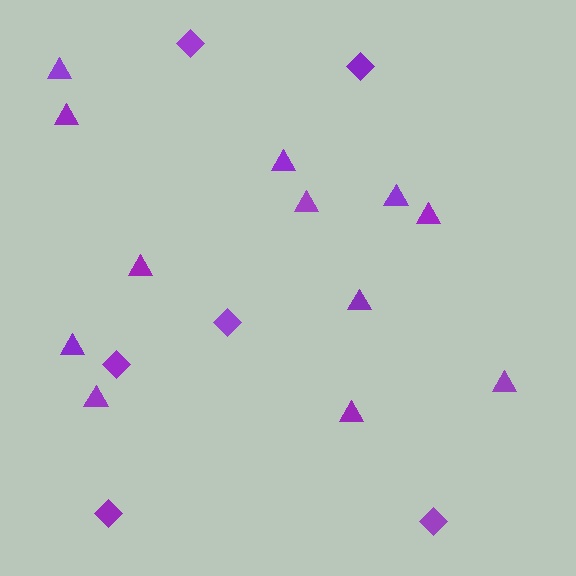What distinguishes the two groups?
There are 2 groups: one group of diamonds (6) and one group of triangles (12).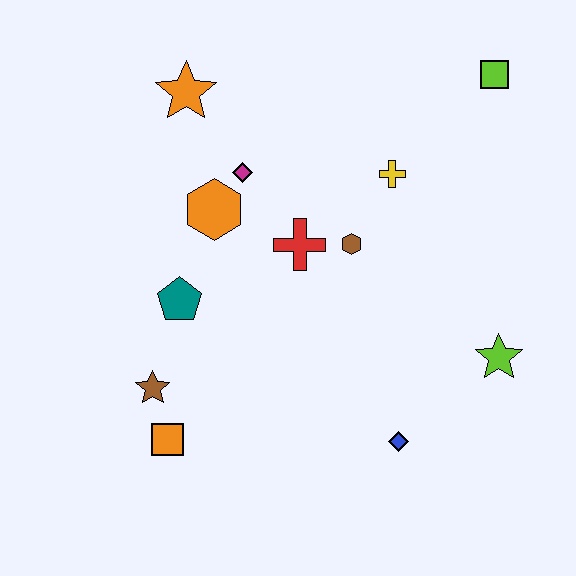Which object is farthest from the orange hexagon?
The lime star is farthest from the orange hexagon.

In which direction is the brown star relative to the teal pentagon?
The brown star is below the teal pentagon.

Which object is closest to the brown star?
The orange square is closest to the brown star.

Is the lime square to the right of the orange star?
Yes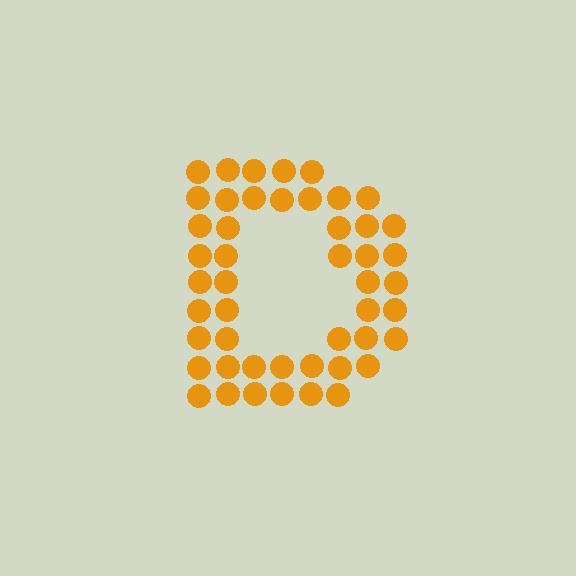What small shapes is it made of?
It is made of small circles.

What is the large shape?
The large shape is the letter D.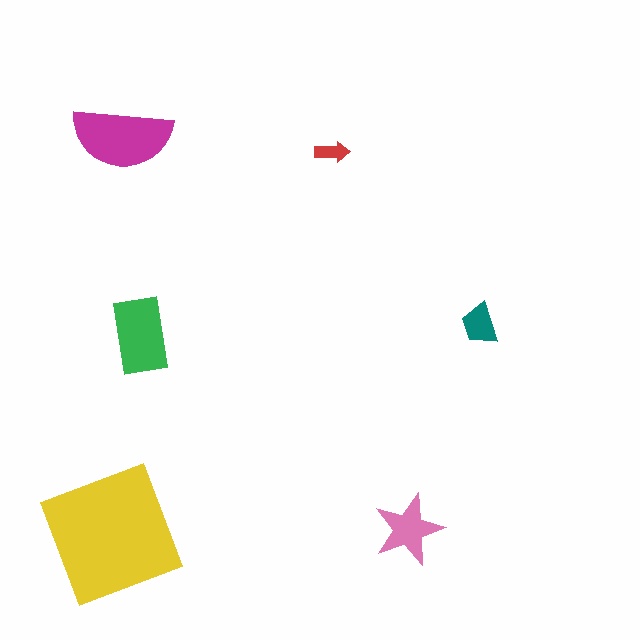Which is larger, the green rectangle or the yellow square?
The yellow square.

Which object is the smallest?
The red arrow.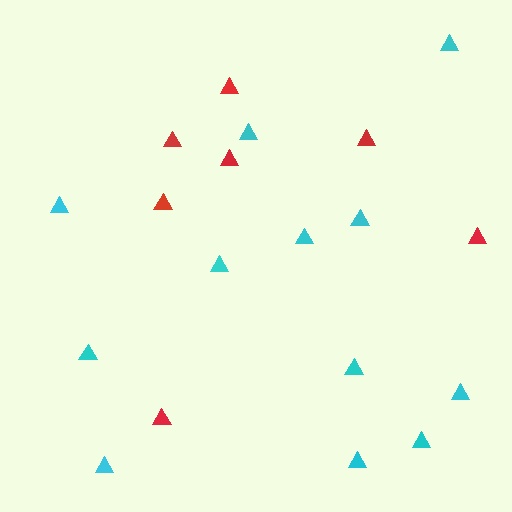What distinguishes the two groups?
There are 2 groups: one group of cyan triangles (12) and one group of red triangles (7).